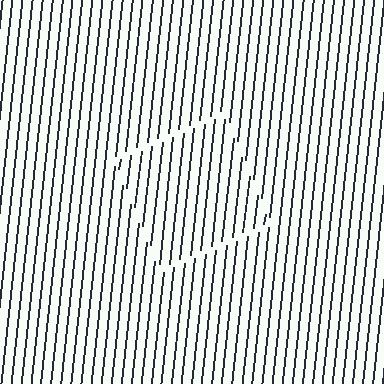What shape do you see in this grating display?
An illusory square. The interior of the shape contains the same grating, shifted by half a period — the contour is defined by the phase discontinuity where line-ends from the inner and outer gratings abut.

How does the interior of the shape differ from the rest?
The interior of the shape contains the same grating, shifted by half a period — the contour is defined by the phase discontinuity where line-ends from the inner and outer gratings abut.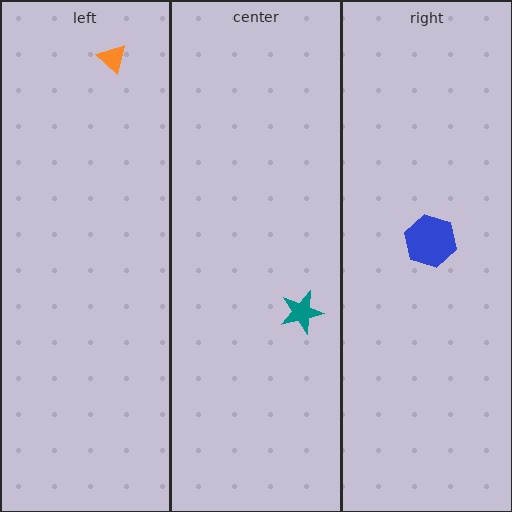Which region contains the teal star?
The center region.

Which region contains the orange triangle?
The left region.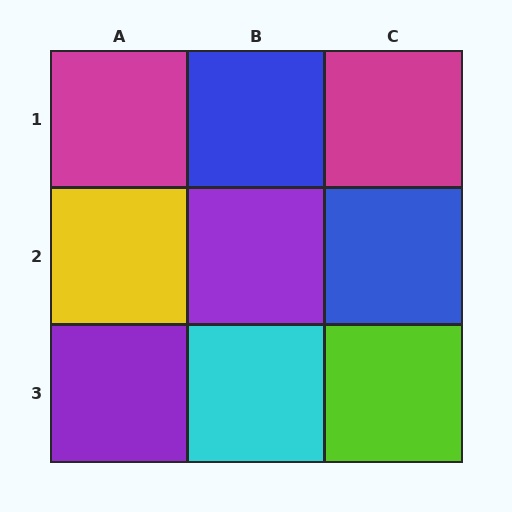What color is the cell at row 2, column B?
Purple.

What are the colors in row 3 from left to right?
Purple, cyan, lime.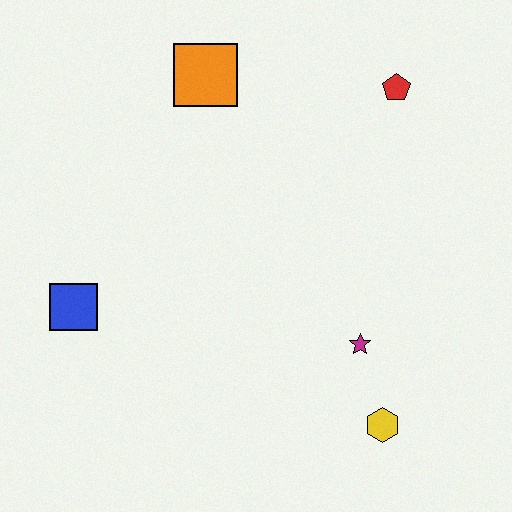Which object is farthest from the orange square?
The yellow hexagon is farthest from the orange square.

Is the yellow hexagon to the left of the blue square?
No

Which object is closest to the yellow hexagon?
The magenta star is closest to the yellow hexagon.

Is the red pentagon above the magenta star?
Yes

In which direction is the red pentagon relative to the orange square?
The red pentagon is to the right of the orange square.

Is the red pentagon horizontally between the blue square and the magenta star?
No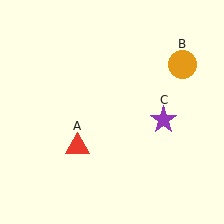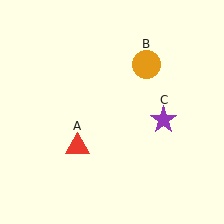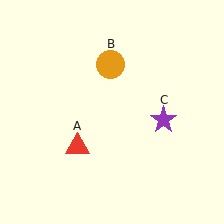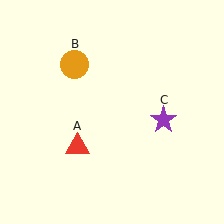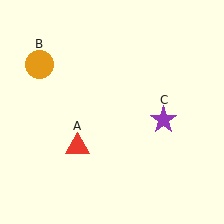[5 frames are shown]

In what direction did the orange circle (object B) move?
The orange circle (object B) moved left.